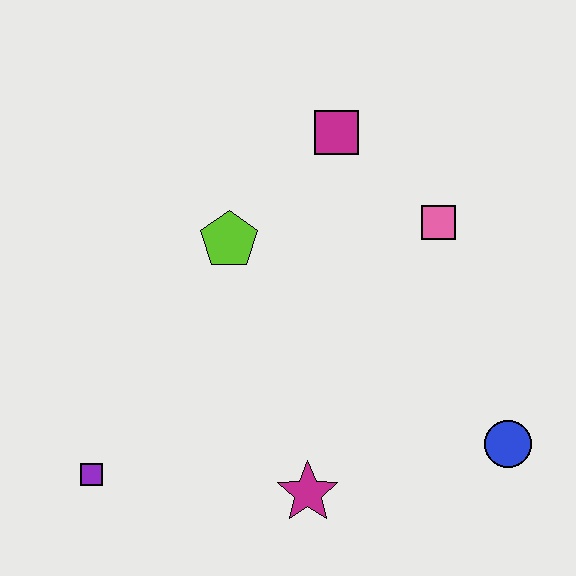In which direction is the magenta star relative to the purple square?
The magenta star is to the right of the purple square.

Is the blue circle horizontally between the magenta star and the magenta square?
No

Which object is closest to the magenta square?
The pink square is closest to the magenta square.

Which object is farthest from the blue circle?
The purple square is farthest from the blue circle.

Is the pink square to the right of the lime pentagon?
Yes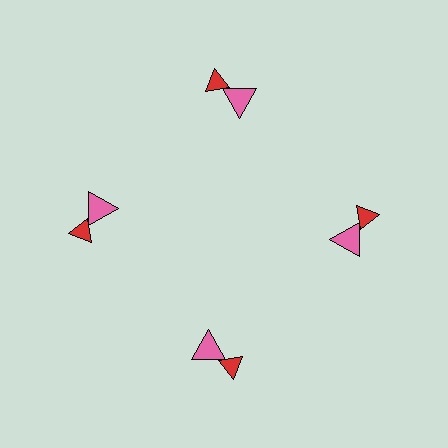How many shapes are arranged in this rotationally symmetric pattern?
There are 8 shapes, arranged in 4 groups of 2.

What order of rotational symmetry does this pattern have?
This pattern has 4-fold rotational symmetry.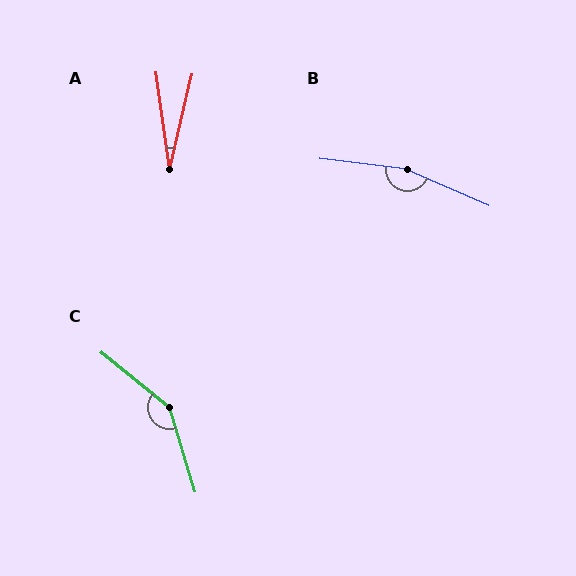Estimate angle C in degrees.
Approximately 146 degrees.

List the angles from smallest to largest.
A (21°), C (146°), B (163°).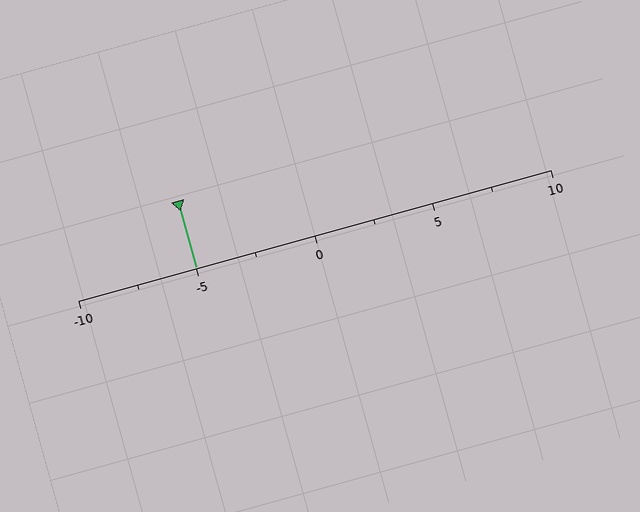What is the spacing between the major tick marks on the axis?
The major ticks are spaced 5 apart.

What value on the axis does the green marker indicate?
The marker indicates approximately -5.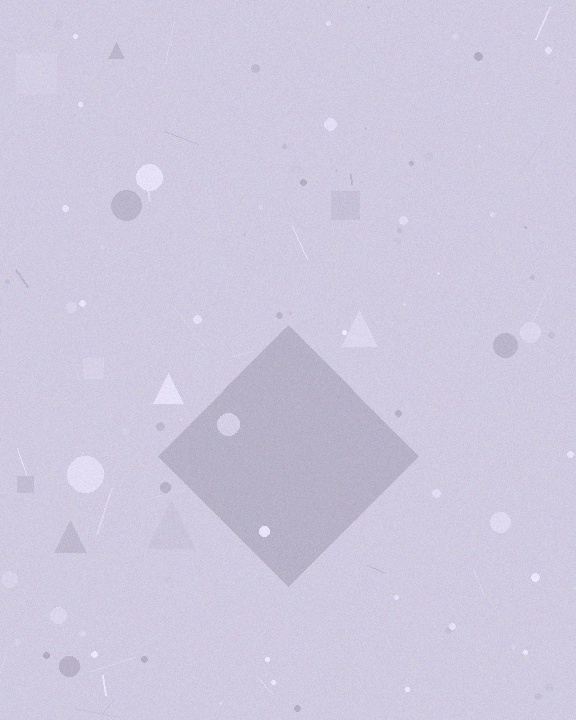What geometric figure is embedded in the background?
A diamond is embedded in the background.